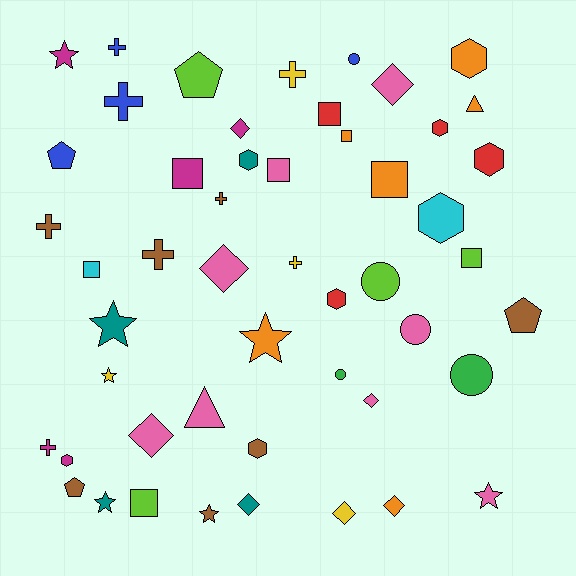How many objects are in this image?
There are 50 objects.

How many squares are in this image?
There are 8 squares.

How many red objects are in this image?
There are 4 red objects.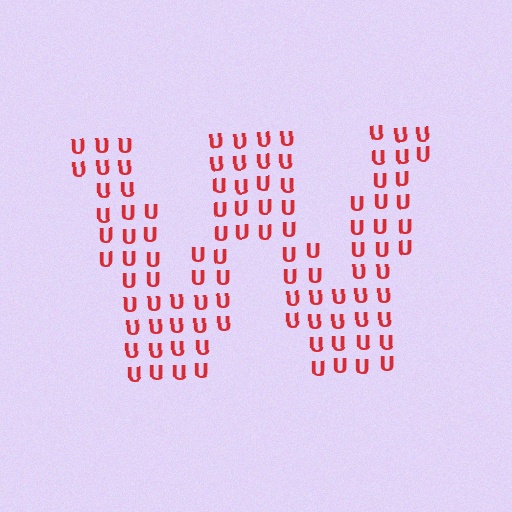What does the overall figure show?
The overall figure shows the letter W.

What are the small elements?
The small elements are letter U's.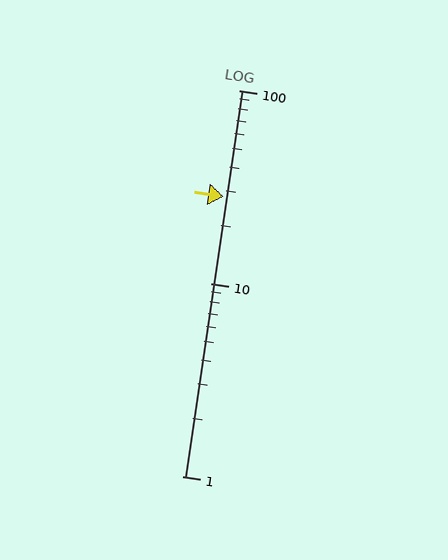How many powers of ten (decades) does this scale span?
The scale spans 2 decades, from 1 to 100.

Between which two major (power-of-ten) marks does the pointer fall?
The pointer is between 10 and 100.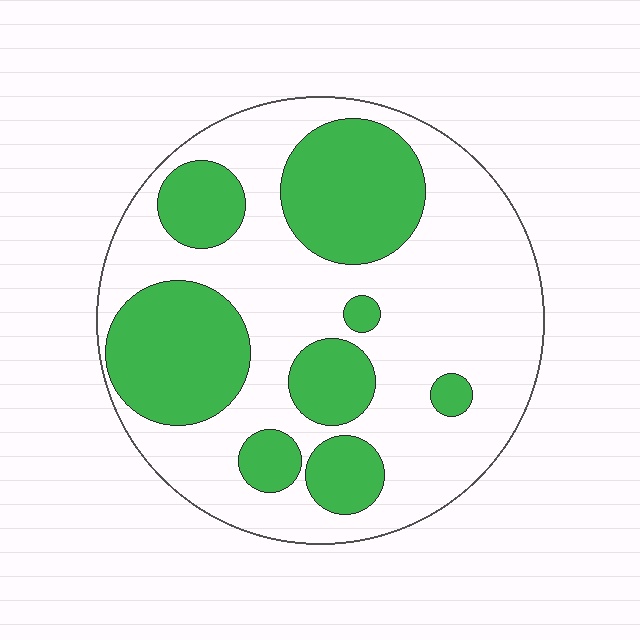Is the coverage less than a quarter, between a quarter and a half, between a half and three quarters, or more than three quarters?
Between a quarter and a half.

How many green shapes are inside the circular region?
8.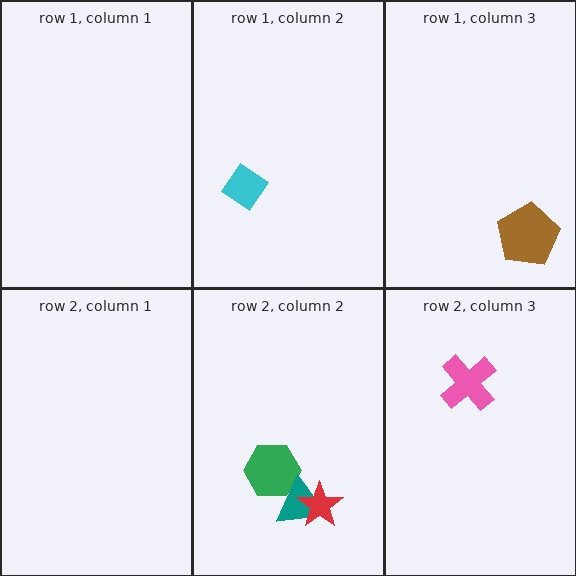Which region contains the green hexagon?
The row 2, column 2 region.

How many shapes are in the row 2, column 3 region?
1.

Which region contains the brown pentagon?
The row 1, column 3 region.